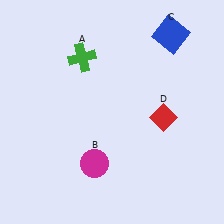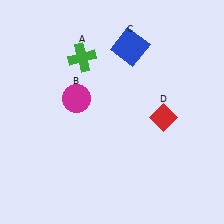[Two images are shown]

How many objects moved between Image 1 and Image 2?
2 objects moved between the two images.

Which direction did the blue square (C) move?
The blue square (C) moved left.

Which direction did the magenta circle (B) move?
The magenta circle (B) moved up.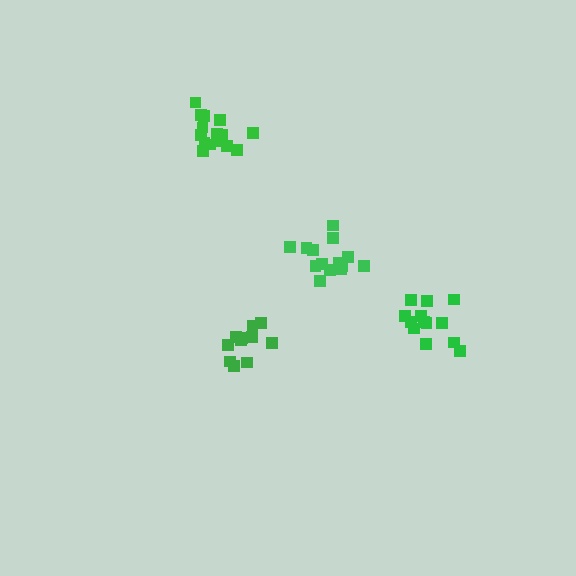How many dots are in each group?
Group 1: 15 dots, Group 2: 13 dots, Group 3: 11 dots, Group 4: 14 dots (53 total).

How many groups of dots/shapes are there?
There are 4 groups.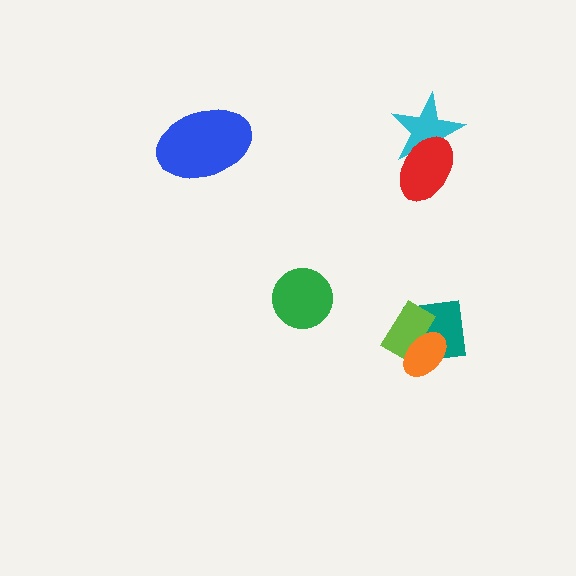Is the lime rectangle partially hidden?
Yes, it is partially covered by another shape.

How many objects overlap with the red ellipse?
1 object overlaps with the red ellipse.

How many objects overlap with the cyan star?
1 object overlaps with the cyan star.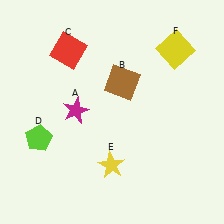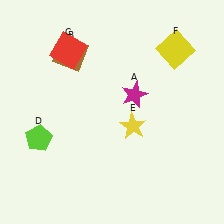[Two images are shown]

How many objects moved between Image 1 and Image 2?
3 objects moved between the two images.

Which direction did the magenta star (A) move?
The magenta star (A) moved right.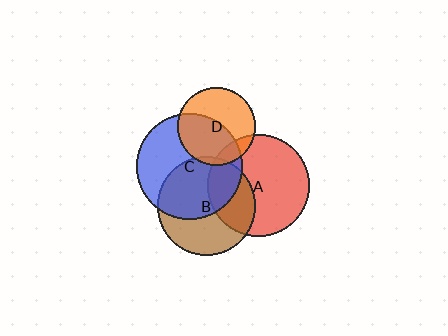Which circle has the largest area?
Circle C (blue).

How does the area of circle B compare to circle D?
Approximately 1.6 times.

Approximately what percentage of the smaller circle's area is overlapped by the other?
Approximately 20%.